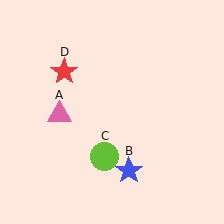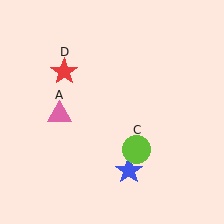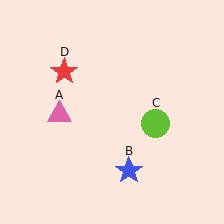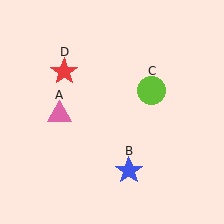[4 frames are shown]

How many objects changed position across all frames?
1 object changed position: lime circle (object C).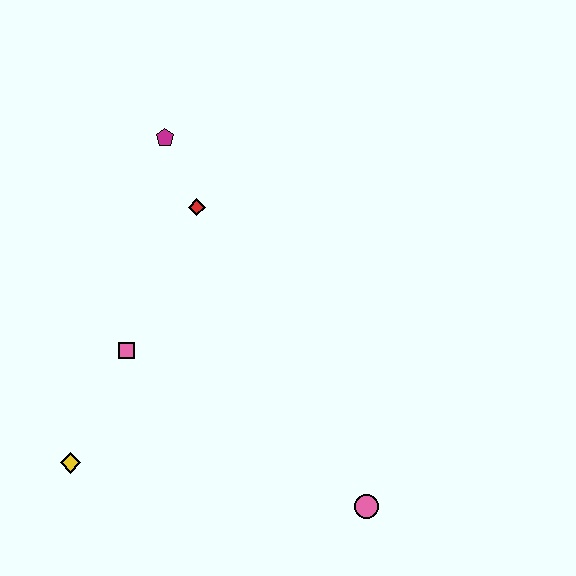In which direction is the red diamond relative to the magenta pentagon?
The red diamond is below the magenta pentagon.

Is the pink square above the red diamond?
No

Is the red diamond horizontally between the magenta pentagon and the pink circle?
Yes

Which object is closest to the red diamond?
The magenta pentagon is closest to the red diamond.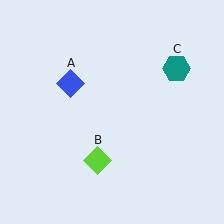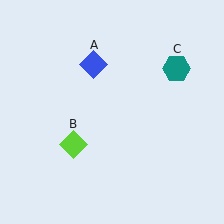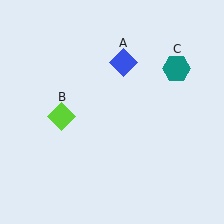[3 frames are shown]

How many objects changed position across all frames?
2 objects changed position: blue diamond (object A), lime diamond (object B).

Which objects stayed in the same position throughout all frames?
Teal hexagon (object C) remained stationary.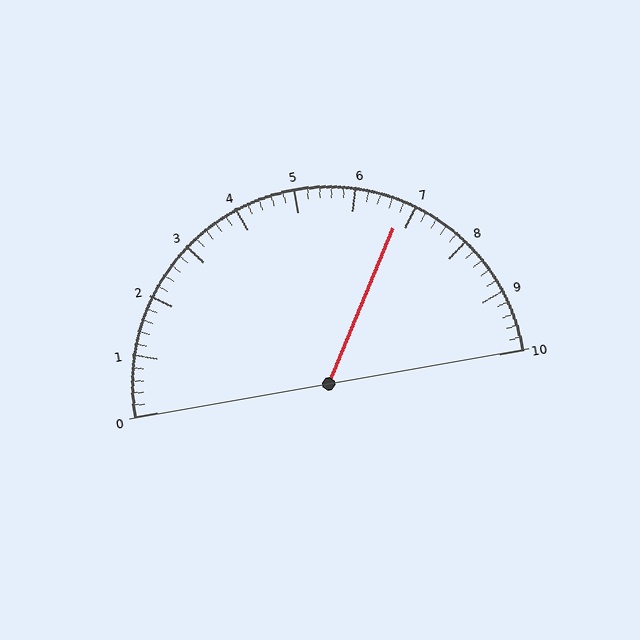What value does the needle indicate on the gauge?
The needle indicates approximately 6.8.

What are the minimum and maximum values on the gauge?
The gauge ranges from 0 to 10.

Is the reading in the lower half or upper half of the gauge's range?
The reading is in the upper half of the range (0 to 10).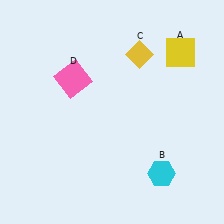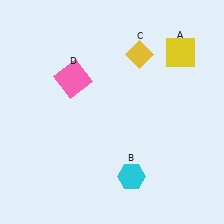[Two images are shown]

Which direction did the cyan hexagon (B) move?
The cyan hexagon (B) moved left.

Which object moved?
The cyan hexagon (B) moved left.